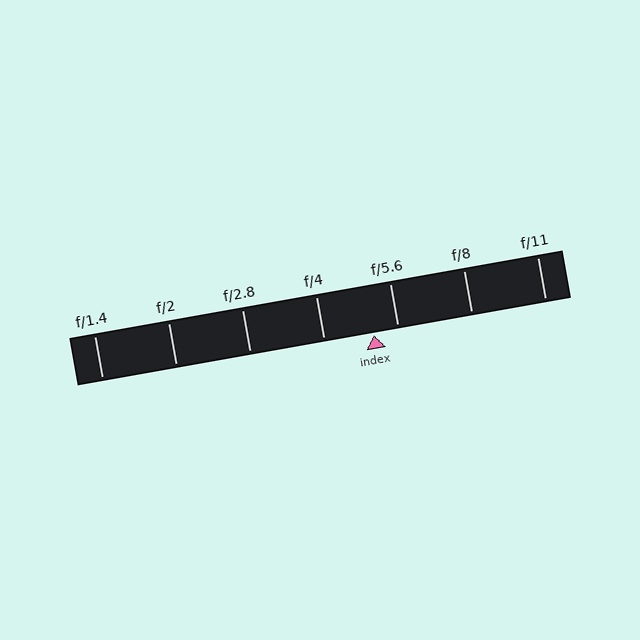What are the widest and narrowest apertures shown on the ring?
The widest aperture shown is f/1.4 and the narrowest is f/11.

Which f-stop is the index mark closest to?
The index mark is closest to f/5.6.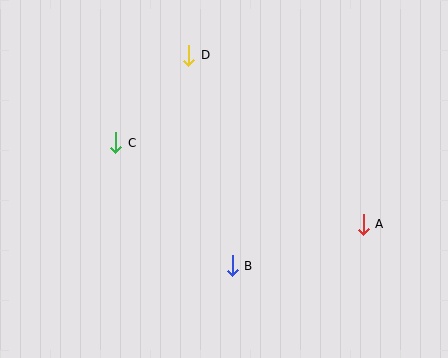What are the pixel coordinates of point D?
Point D is at (189, 55).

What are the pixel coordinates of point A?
Point A is at (363, 224).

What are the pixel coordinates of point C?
Point C is at (116, 143).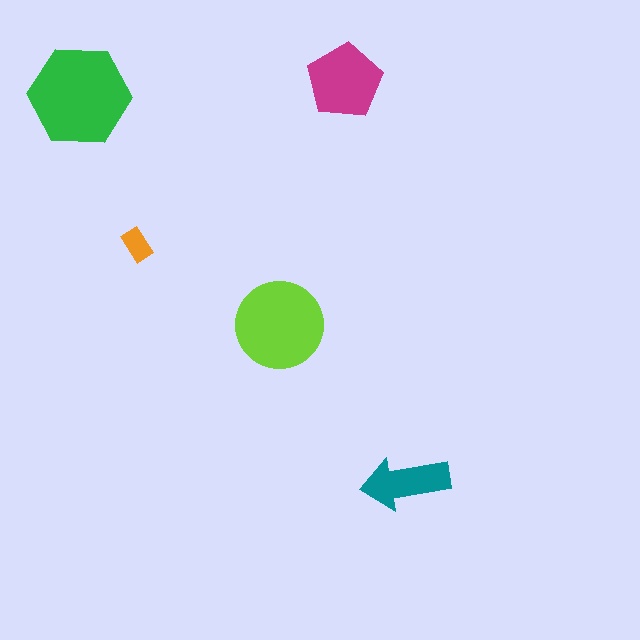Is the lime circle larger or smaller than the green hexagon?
Smaller.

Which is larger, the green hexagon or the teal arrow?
The green hexagon.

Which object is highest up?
The magenta pentagon is topmost.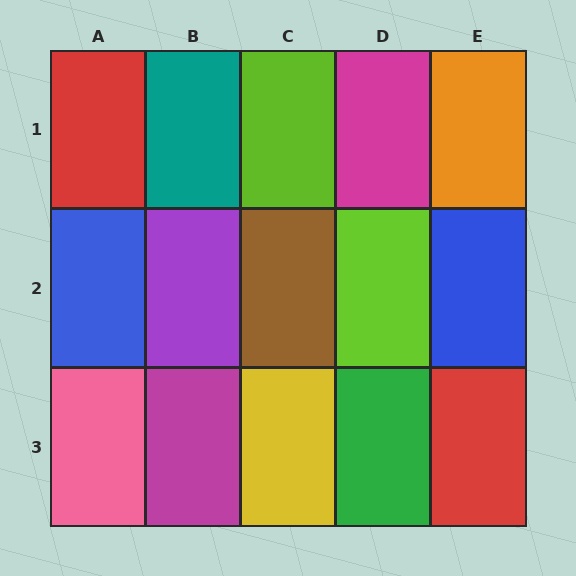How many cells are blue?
2 cells are blue.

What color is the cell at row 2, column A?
Blue.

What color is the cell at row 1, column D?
Magenta.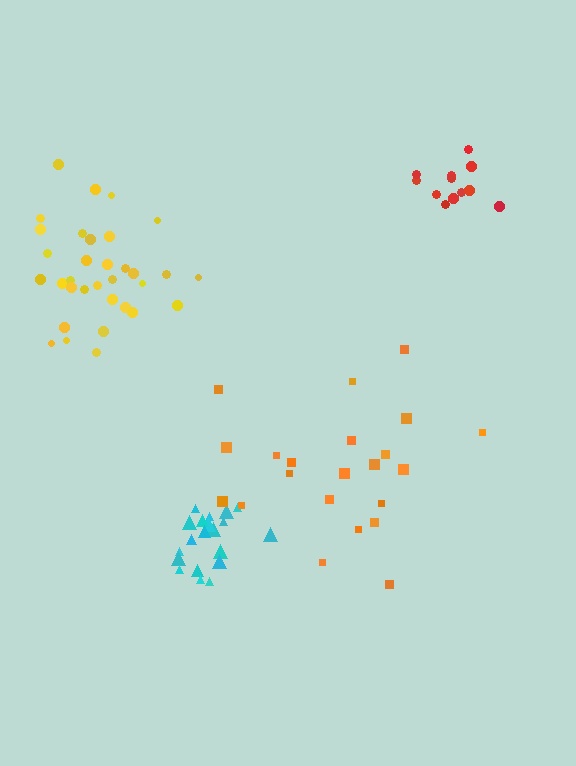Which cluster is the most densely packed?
Cyan.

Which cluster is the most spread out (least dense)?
Orange.